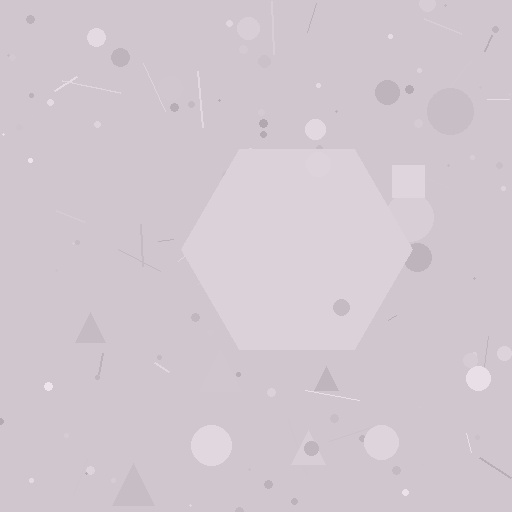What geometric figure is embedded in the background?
A hexagon is embedded in the background.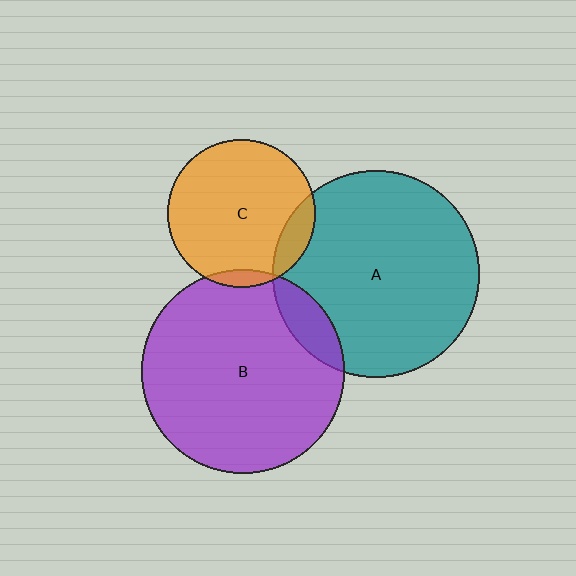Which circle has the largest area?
Circle A (teal).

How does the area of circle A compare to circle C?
Approximately 2.0 times.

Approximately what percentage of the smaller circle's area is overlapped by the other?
Approximately 10%.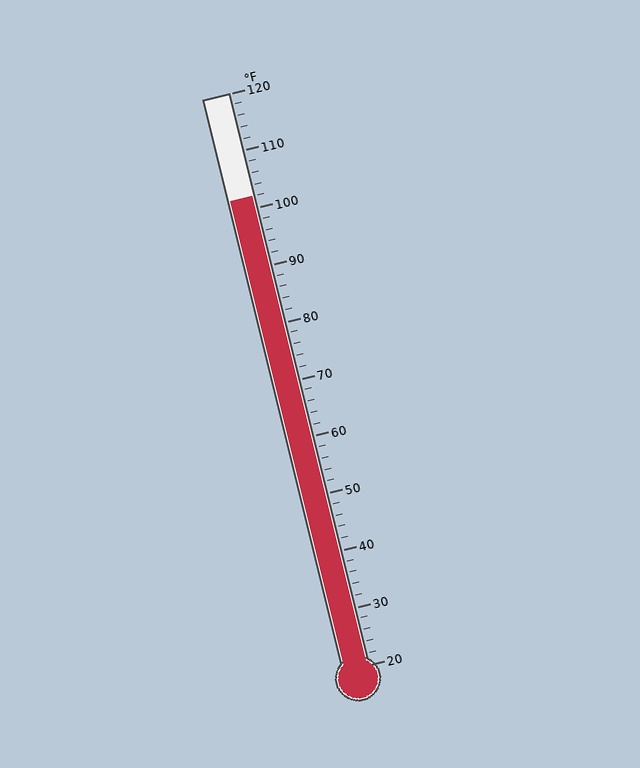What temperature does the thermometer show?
The thermometer shows approximately 102°F.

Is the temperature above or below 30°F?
The temperature is above 30°F.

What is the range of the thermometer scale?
The thermometer scale ranges from 20°F to 120°F.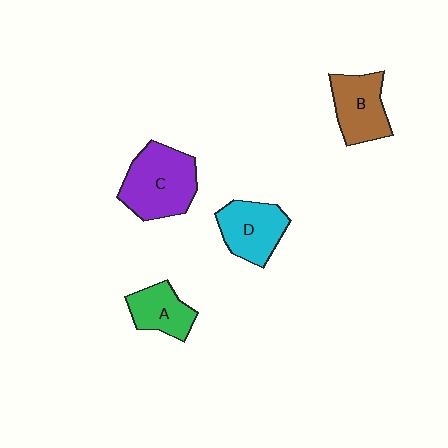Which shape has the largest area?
Shape C (purple).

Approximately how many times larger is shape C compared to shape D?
Approximately 1.4 times.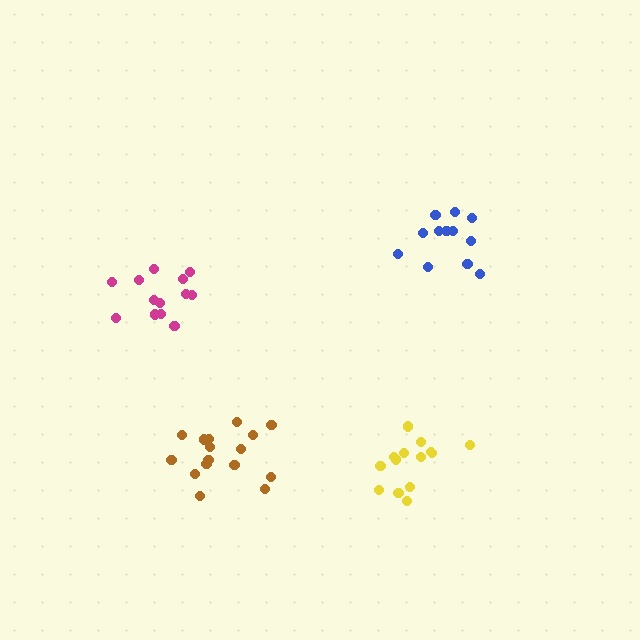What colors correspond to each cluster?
The clusters are colored: yellow, brown, blue, magenta.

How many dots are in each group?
Group 1: 14 dots, Group 2: 17 dots, Group 3: 12 dots, Group 4: 13 dots (56 total).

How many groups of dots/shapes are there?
There are 4 groups.